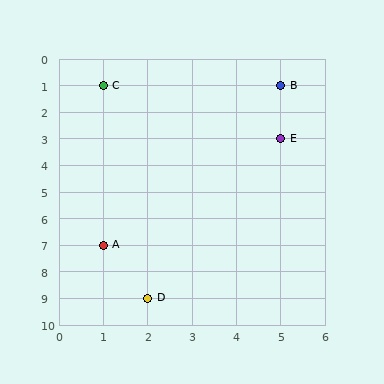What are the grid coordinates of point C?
Point C is at grid coordinates (1, 1).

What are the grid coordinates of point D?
Point D is at grid coordinates (2, 9).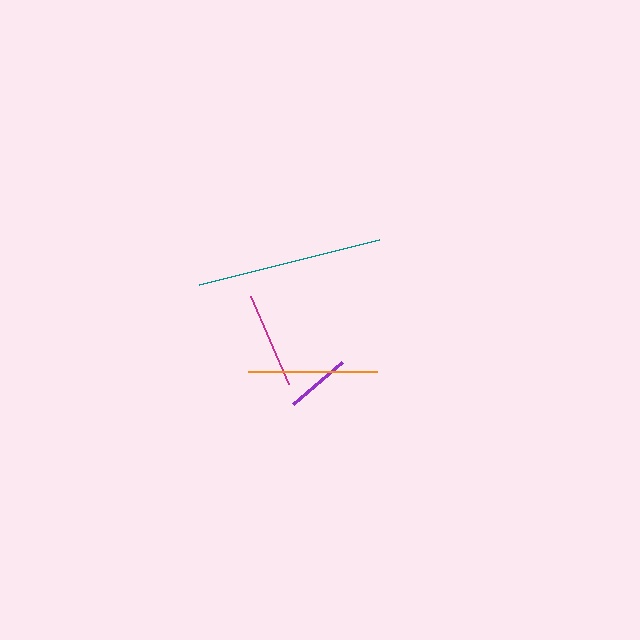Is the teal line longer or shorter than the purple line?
The teal line is longer than the purple line.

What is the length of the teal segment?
The teal segment is approximately 185 pixels long.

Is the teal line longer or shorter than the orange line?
The teal line is longer than the orange line.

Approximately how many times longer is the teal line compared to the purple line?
The teal line is approximately 2.9 times the length of the purple line.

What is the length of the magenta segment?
The magenta segment is approximately 96 pixels long.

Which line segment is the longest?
The teal line is the longest at approximately 185 pixels.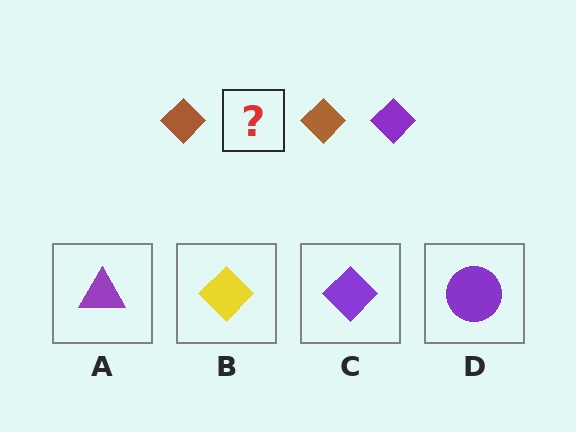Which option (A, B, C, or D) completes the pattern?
C.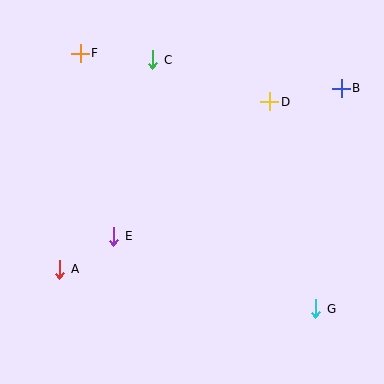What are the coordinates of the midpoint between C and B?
The midpoint between C and B is at (247, 74).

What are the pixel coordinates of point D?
Point D is at (270, 102).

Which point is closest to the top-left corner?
Point F is closest to the top-left corner.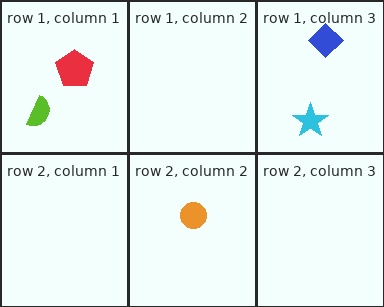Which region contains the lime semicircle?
The row 1, column 1 region.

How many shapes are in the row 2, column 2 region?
1.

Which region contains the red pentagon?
The row 1, column 1 region.